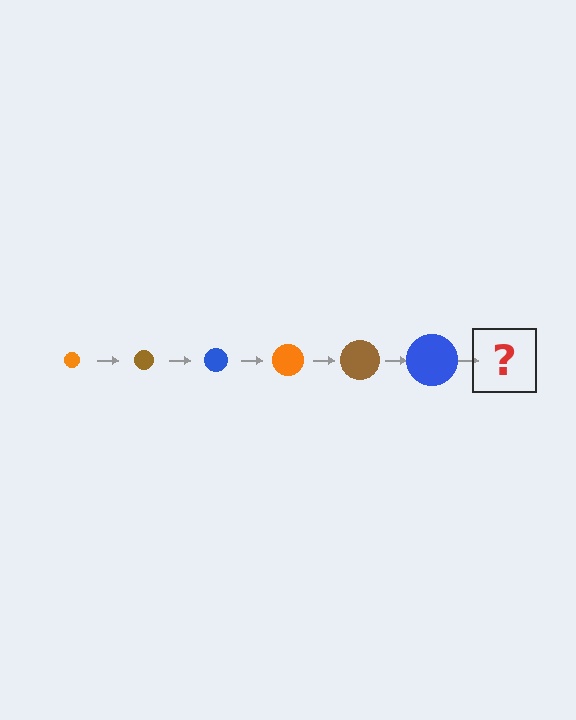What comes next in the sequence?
The next element should be an orange circle, larger than the previous one.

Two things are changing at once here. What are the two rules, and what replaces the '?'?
The two rules are that the circle grows larger each step and the color cycles through orange, brown, and blue. The '?' should be an orange circle, larger than the previous one.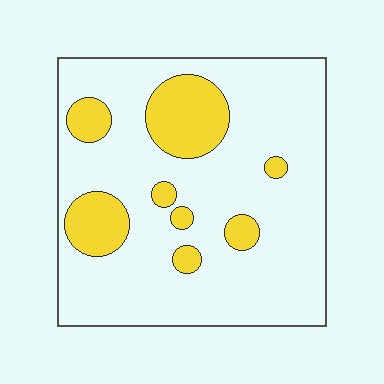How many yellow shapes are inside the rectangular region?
8.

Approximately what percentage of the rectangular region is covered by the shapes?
Approximately 20%.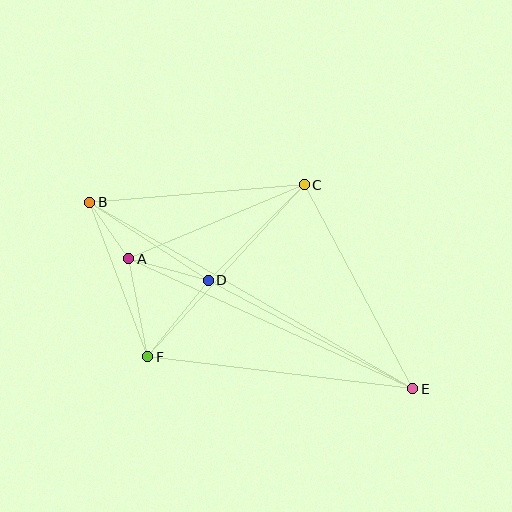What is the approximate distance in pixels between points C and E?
The distance between C and E is approximately 231 pixels.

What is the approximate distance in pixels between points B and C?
The distance between B and C is approximately 215 pixels.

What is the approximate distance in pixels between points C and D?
The distance between C and D is approximately 135 pixels.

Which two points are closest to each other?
Points A and B are closest to each other.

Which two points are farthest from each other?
Points B and E are farthest from each other.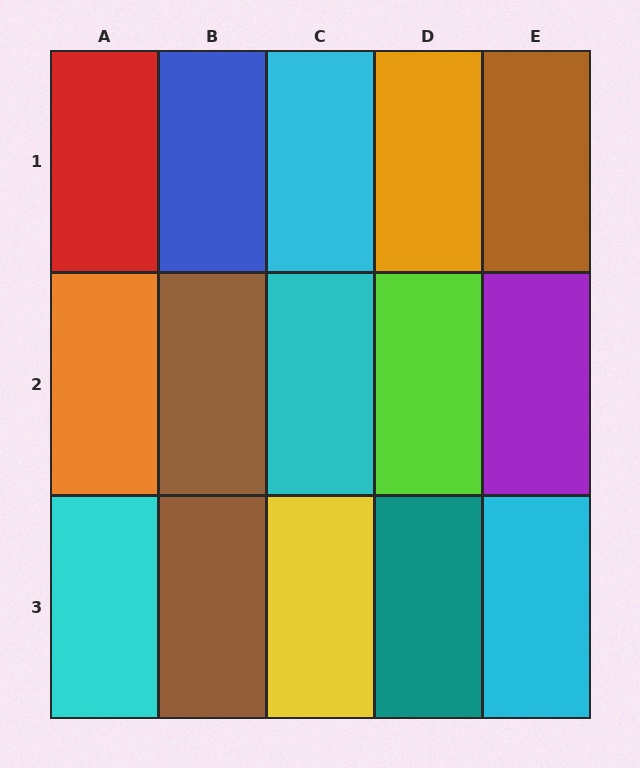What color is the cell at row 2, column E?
Purple.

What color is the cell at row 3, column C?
Yellow.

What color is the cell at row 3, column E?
Cyan.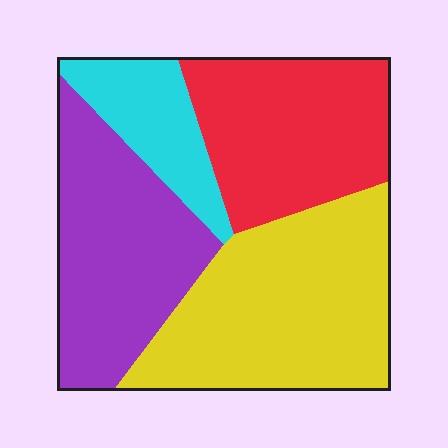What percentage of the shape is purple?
Purple covers around 30% of the shape.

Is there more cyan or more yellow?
Yellow.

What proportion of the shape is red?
Red covers roughly 25% of the shape.